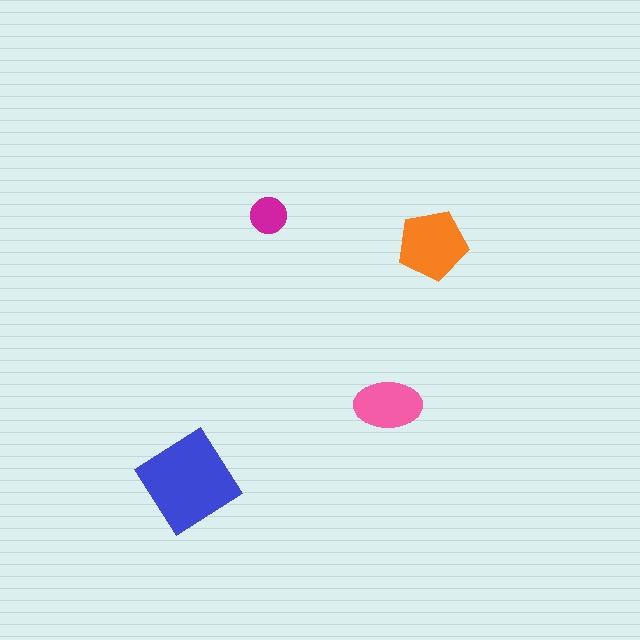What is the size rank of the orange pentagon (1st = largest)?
2nd.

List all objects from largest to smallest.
The blue diamond, the orange pentagon, the pink ellipse, the magenta circle.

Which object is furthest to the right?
The orange pentagon is rightmost.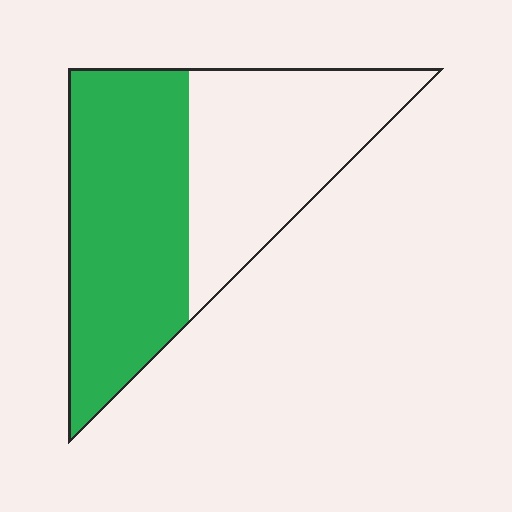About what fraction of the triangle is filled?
About one half (1/2).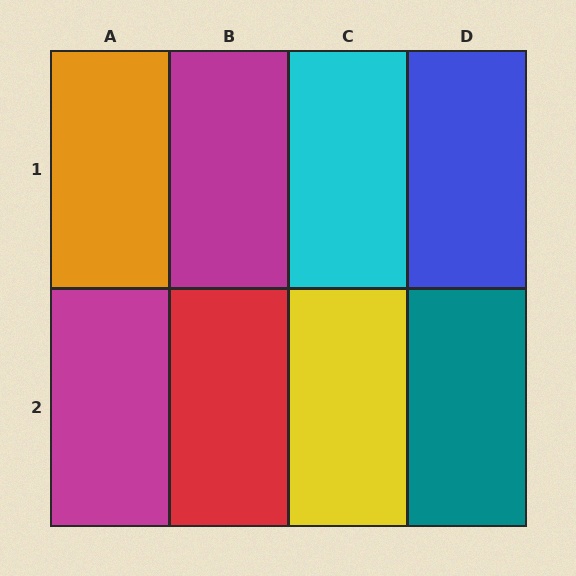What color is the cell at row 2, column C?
Yellow.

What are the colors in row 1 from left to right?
Orange, magenta, cyan, blue.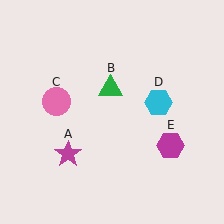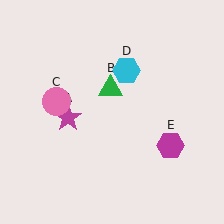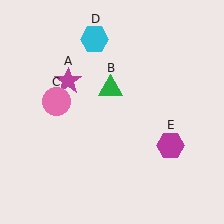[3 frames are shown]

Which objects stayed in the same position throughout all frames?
Green triangle (object B) and pink circle (object C) and magenta hexagon (object E) remained stationary.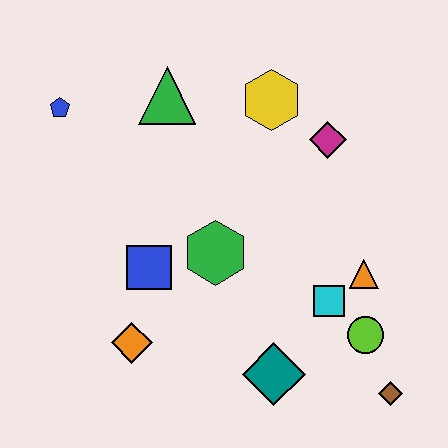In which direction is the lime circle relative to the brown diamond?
The lime circle is above the brown diamond.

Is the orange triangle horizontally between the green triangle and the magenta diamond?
No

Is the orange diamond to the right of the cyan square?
No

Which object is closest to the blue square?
The green hexagon is closest to the blue square.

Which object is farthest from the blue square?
The brown diamond is farthest from the blue square.